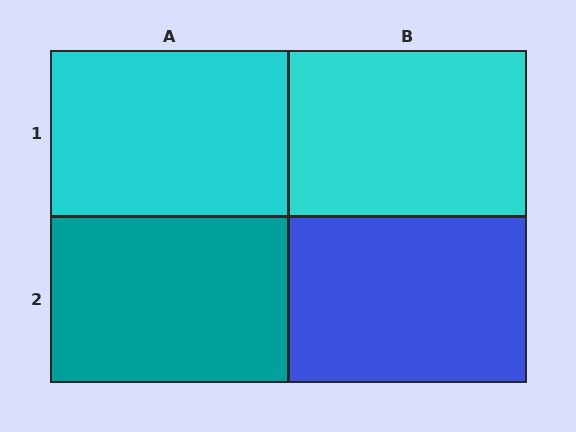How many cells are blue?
1 cell is blue.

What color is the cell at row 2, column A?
Teal.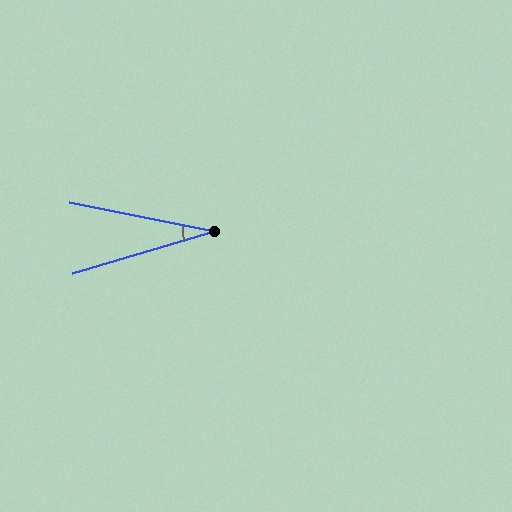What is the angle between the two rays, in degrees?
Approximately 28 degrees.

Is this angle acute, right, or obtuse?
It is acute.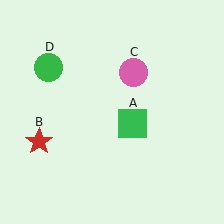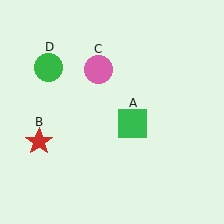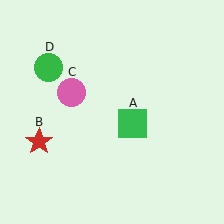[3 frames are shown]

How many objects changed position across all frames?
1 object changed position: pink circle (object C).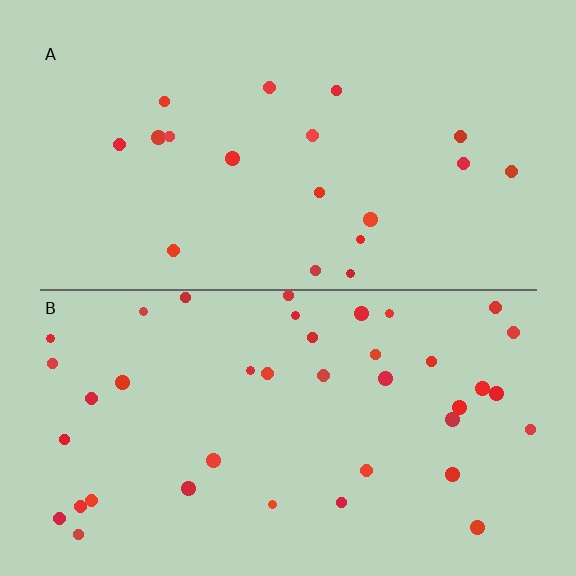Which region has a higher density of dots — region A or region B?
B (the bottom).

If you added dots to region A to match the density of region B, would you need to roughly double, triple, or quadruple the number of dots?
Approximately double.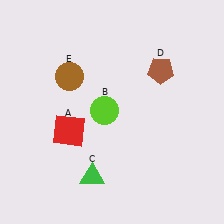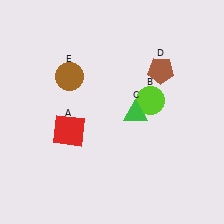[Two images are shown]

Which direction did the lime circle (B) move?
The lime circle (B) moved right.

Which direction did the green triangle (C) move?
The green triangle (C) moved up.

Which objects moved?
The objects that moved are: the lime circle (B), the green triangle (C).